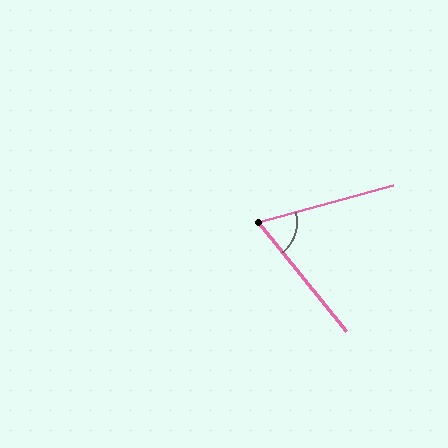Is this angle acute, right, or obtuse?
It is acute.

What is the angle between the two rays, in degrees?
Approximately 67 degrees.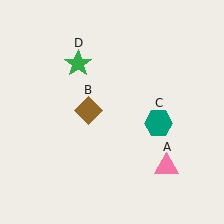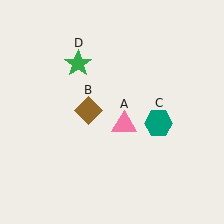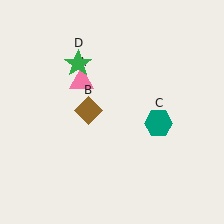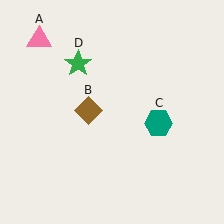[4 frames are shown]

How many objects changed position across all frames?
1 object changed position: pink triangle (object A).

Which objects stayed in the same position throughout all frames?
Brown diamond (object B) and teal hexagon (object C) and green star (object D) remained stationary.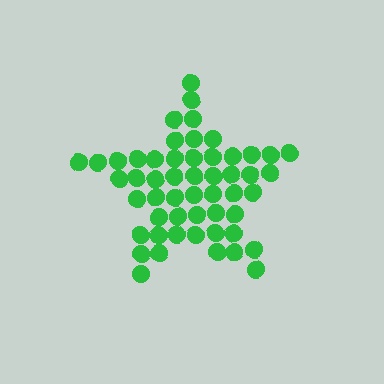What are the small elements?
The small elements are circles.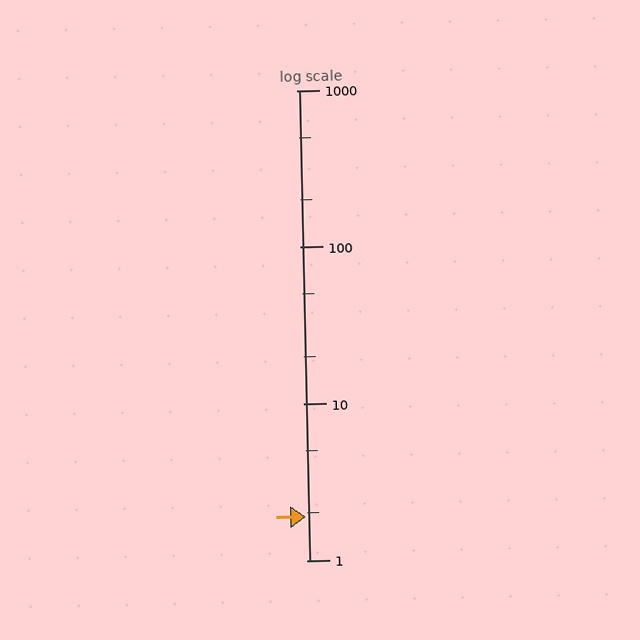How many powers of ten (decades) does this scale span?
The scale spans 3 decades, from 1 to 1000.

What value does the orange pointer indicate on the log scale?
The pointer indicates approximately 1.9.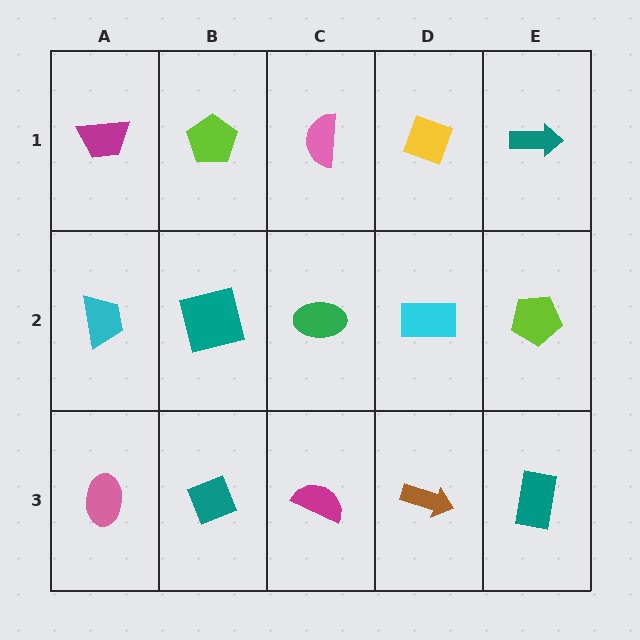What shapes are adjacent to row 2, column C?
A pink semicircle (row 1, column C), a magenta semicircle (row 3, column C), a teal square (row 2, column B), a cyan rectangle (row 2, column D).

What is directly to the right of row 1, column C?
A yellow diamond.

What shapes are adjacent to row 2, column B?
A lime pentagon (row 1, column B), a teal diamond (row 3, column B), a cyan trapezoid (row 2, column A), a green ellipse (row 2, column C).